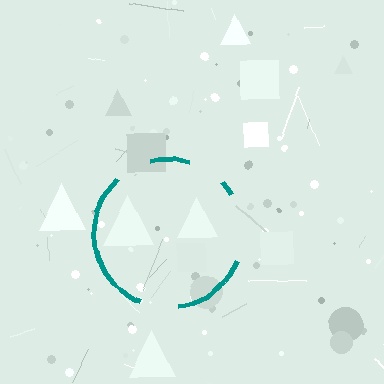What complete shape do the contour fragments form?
The contour fragments form a circle.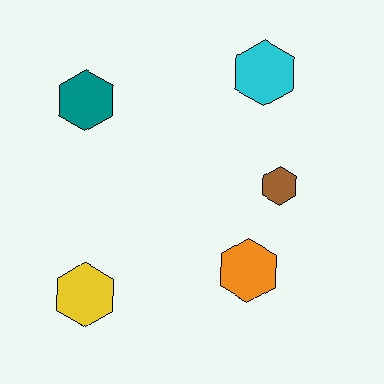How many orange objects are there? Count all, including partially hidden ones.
There is 1 orange object.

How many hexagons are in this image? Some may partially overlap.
There are 5 hexagons.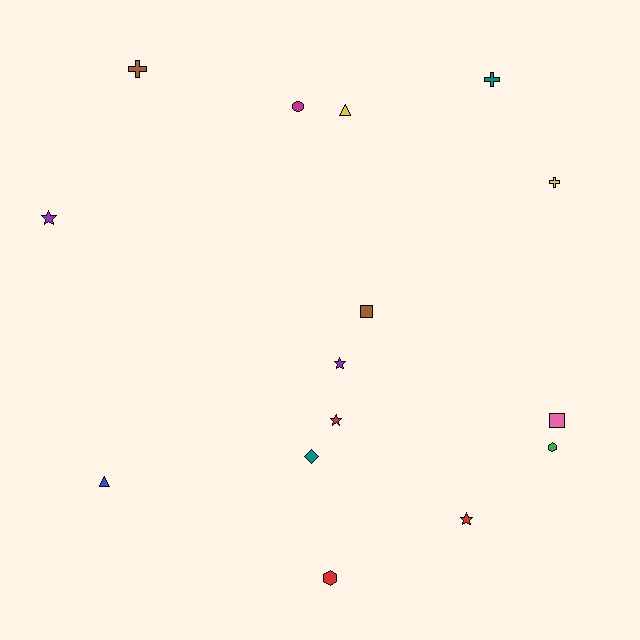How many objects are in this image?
There are 15 objects.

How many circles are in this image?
There is 1 circle.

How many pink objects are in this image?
There is 1 pink object.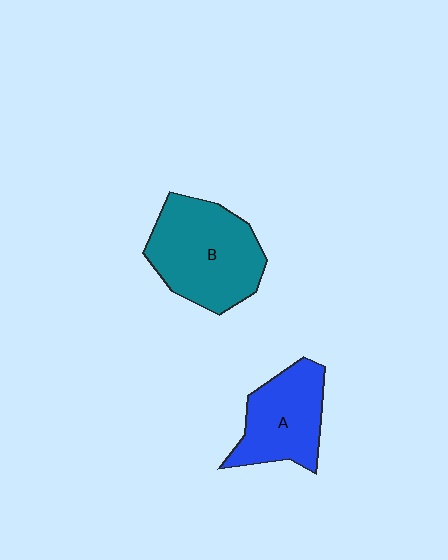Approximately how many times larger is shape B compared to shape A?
Approximately 1.4 times.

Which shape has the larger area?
Shape B (teal).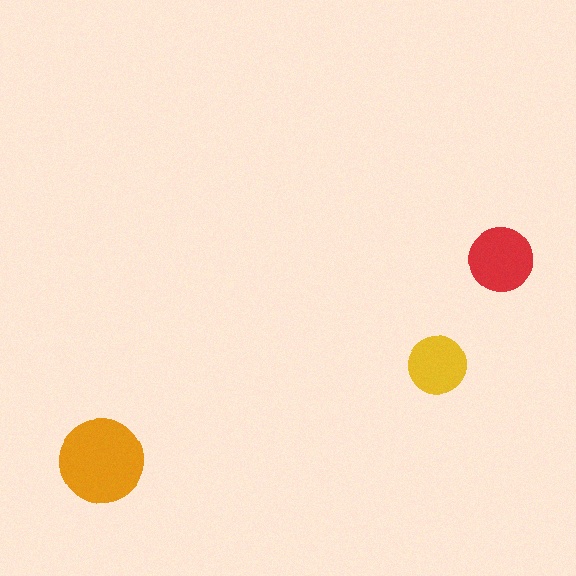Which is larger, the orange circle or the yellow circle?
The orange one.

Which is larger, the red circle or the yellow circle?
The red one.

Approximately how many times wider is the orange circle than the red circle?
About 1.5 times wider.